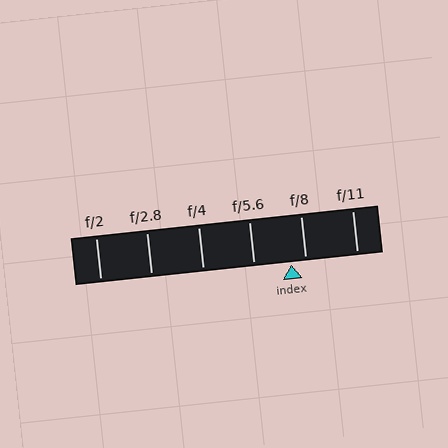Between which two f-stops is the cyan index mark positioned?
The index mark is between f/5.6 and f/8.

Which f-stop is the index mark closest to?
The index mark is closest to f/8.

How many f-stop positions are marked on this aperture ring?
There are 6 f-stop positions marked.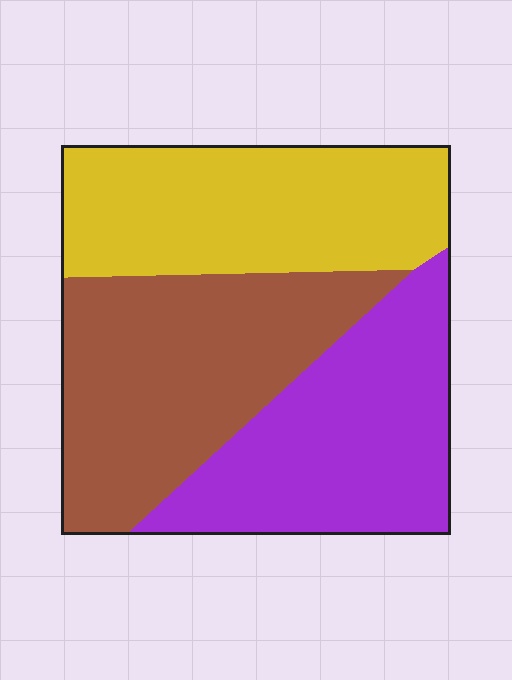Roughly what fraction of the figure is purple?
Purple takes up about one third (1/3) of the figure.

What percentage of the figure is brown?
Brown covers around 35% of the figure.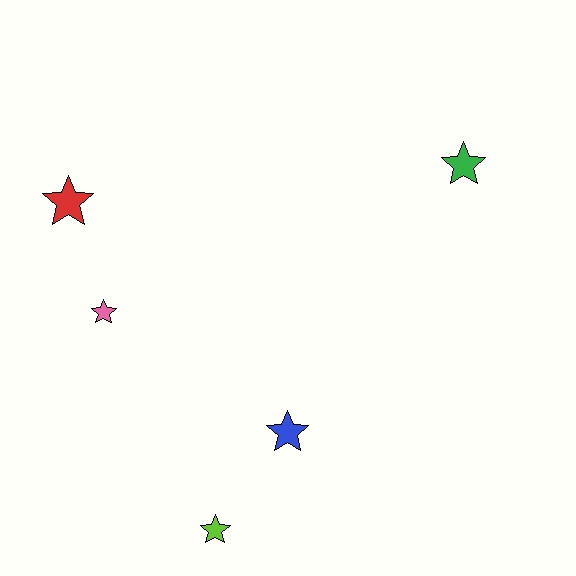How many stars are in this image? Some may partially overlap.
There are 5 stars.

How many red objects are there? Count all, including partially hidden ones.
There is 1 red object.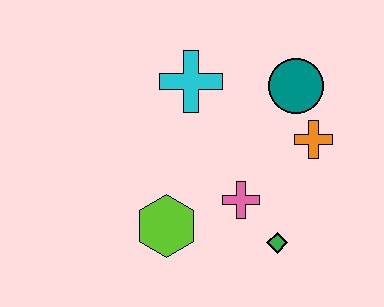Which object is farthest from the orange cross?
The lime hexagon is farthest from the orange cross.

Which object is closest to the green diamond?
The pink cross is closest to the green diamond.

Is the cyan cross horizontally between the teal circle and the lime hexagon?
Yes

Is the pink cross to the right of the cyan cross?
Yes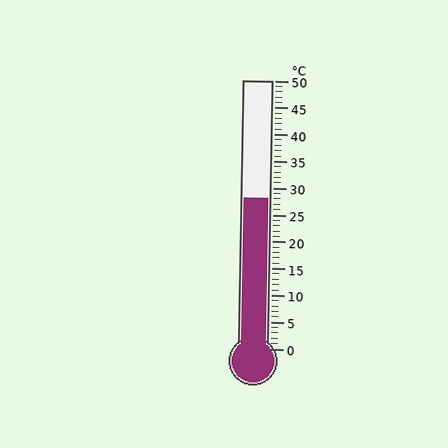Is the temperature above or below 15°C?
The temperature is above 15°C.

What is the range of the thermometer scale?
The thermometer scale ranges from 0°C to 50°C.